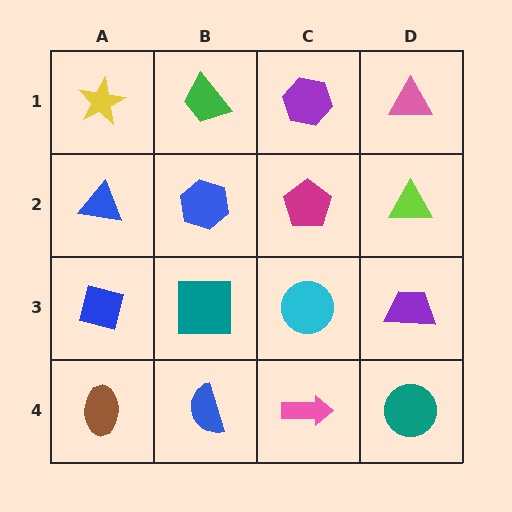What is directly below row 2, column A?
A blue square.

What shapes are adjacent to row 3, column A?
A blue triangle (row 2, column A), a brown ellipse (row 4, column A), a teal square (row 3, column B).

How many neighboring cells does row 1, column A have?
2.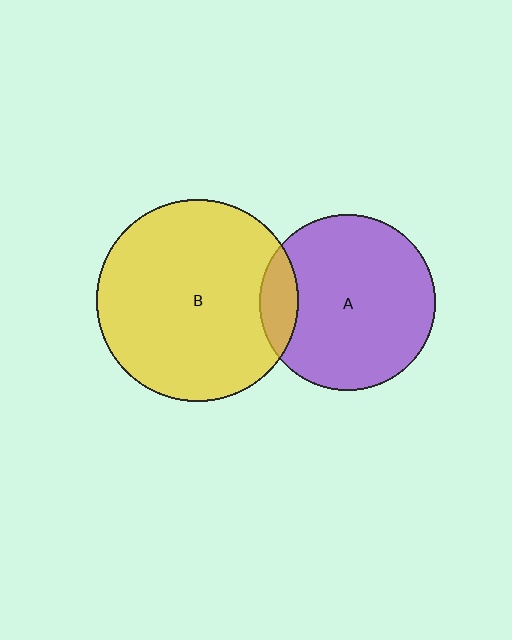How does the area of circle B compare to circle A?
Approximately 1.3 times.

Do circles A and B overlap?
Yes.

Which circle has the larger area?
Circle B (yellow).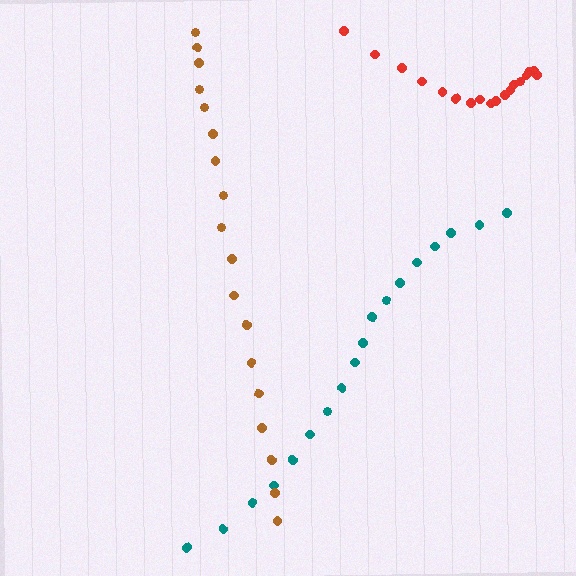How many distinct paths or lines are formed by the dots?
There are 3 distinct paths.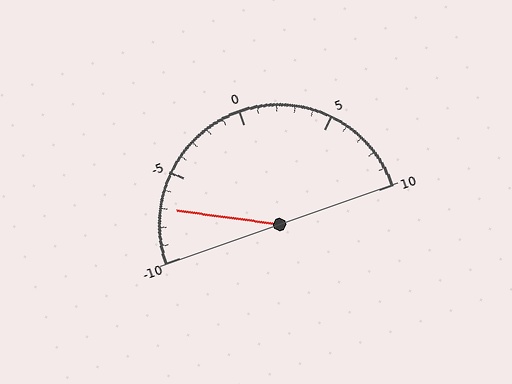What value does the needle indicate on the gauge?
The needle indicates approximately -7.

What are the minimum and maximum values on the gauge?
The gauge ranges from -10 to 10.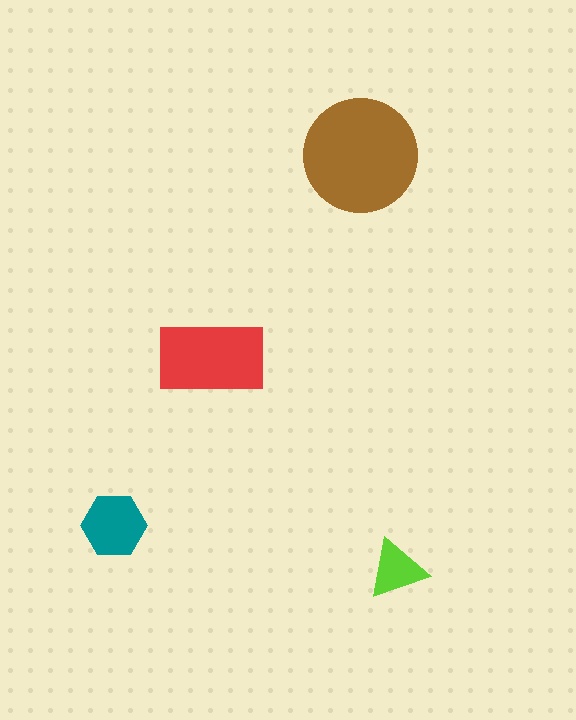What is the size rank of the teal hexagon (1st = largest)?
3rd.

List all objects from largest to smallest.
The brown circle, the red rectangle, the teal hexagon, the lime triangle.